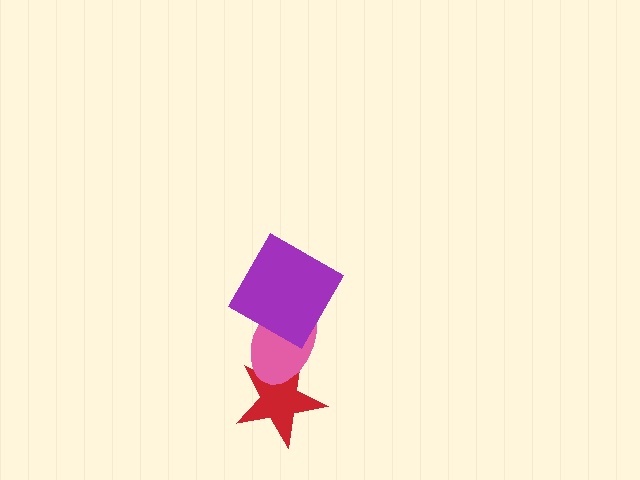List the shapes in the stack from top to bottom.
From top to bottom: the purple square, the pink ellipse, the red star.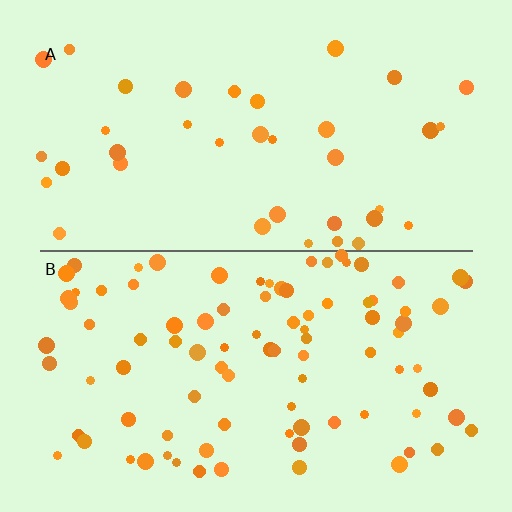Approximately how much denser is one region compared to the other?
Approximately 2.4× — region B over region A.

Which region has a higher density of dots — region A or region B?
B (the bottom).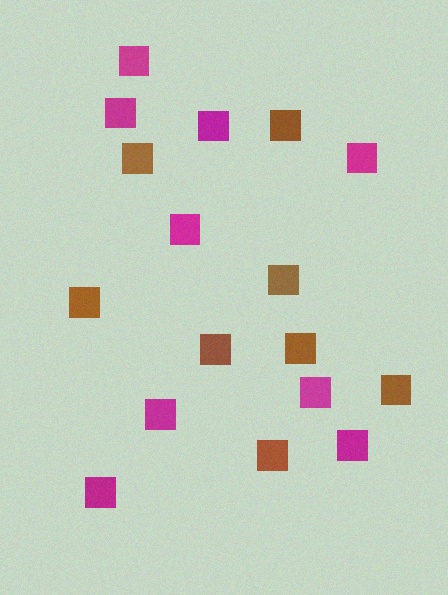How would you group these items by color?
There are 2 groups: one group of brown squares (8) and one group of magenta squares (9).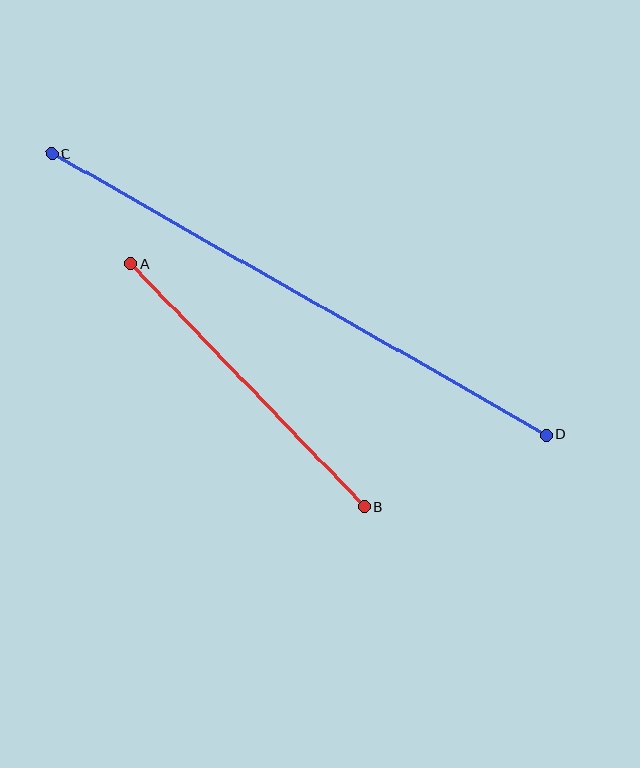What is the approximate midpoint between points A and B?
The midpoint is at approximately (247, 385) pixels.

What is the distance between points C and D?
The distance is approximately 569 pixels.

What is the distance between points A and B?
The distance is approximately 336 pixels.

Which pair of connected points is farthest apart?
Points C and D are farthest apart.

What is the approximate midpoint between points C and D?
The midpoint is at approximately (299, 294) pixels.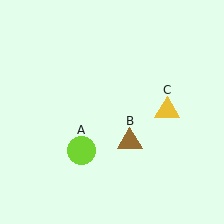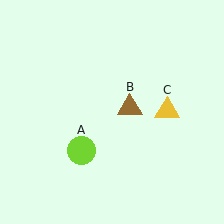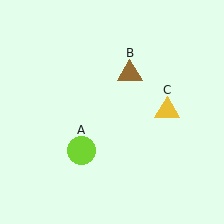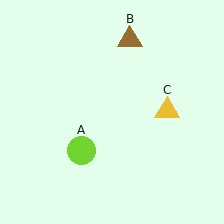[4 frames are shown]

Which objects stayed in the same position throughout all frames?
Lime circle (object A) and yellow triangle (object C) remained stationary.